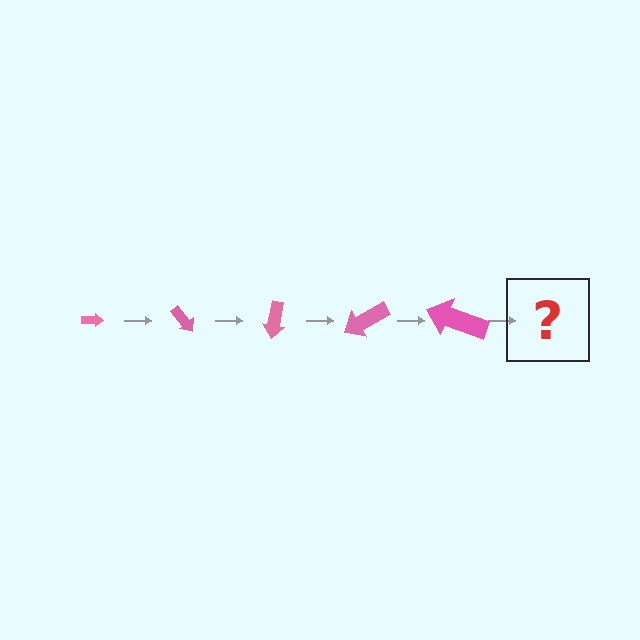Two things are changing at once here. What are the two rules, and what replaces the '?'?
The two rules are that the arrow grows larger each step and it rotates 50 degrees each step. The '?' should be an arrow, larger than the previous one and rotated 250 degrees from the start.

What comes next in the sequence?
The next element should be an arrow, larger than the previous one and rotated 250 degrees from the start.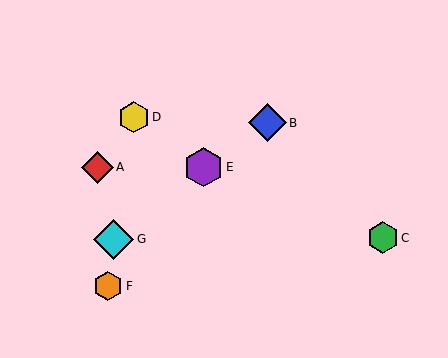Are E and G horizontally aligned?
No, E is at y≈167 and G is at y≈239.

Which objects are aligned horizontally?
Objects A, E are aligned horizontally.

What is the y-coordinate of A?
Object A is at y≈167.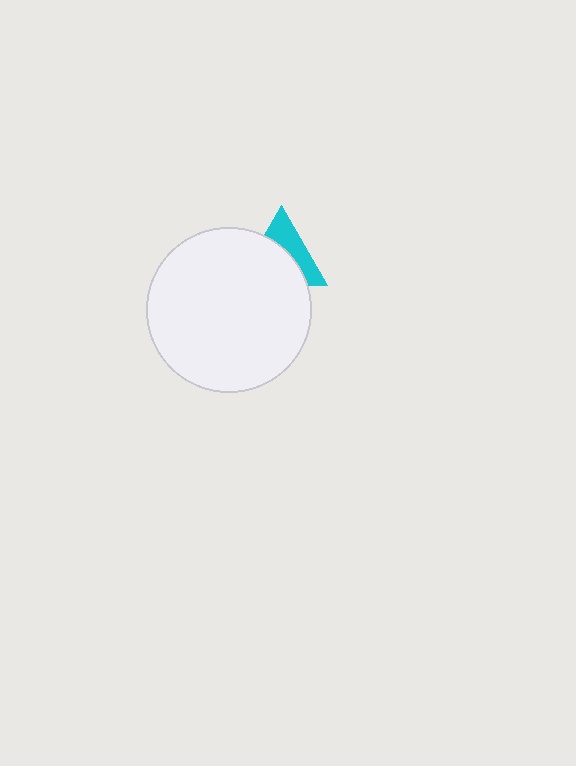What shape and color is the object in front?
The object in front is a white circle.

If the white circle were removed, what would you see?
You would see the complete cyan triangle.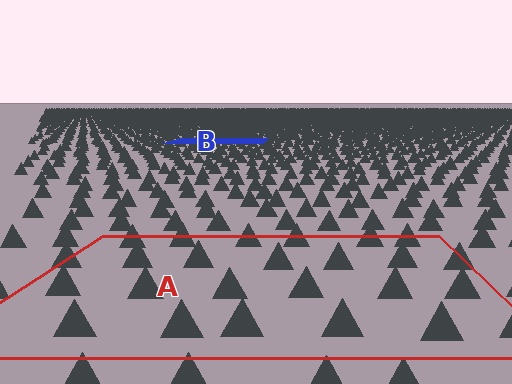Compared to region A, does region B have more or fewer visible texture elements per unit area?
Region B has more texture elements per unit area — they are packed more densely because it is farther away.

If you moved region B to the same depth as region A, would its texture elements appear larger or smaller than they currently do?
They would appear larger. At a closer depth, the same texture elements are projected at a bigger on-screen size.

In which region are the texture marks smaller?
The texture marks are smaller in region B, because it is farther away.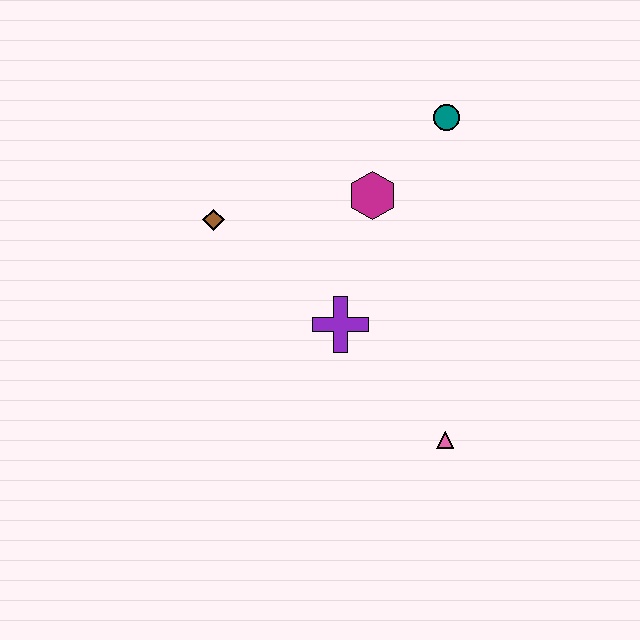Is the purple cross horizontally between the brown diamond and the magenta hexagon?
Yes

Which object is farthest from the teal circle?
The pink triangle is farthest from the teal circle.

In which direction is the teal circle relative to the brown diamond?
The teal circle is to the right of the brown diamond.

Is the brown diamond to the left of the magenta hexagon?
Yes